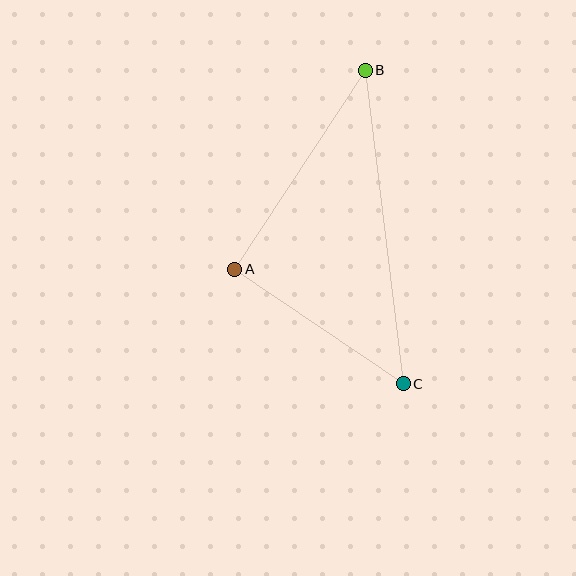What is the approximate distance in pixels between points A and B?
The distance between A and B is approximately 237 pixels.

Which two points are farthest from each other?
Points B and C are farthest from each other.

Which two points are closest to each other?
Points A and C are closest to each other.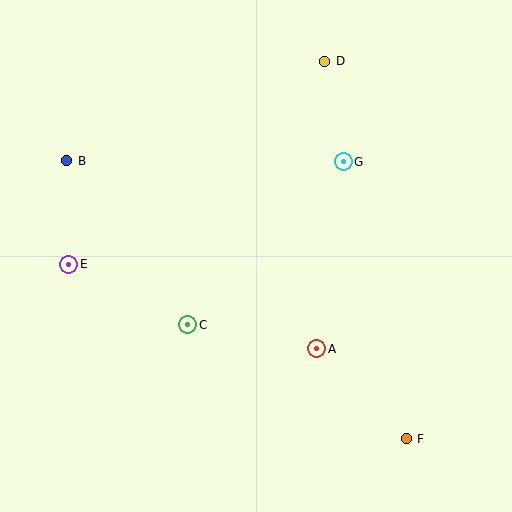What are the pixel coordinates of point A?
Point A is at (317, 349).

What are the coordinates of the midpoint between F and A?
The midpoint between F and A is at (362, 394).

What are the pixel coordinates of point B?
Point B is at (67, 161).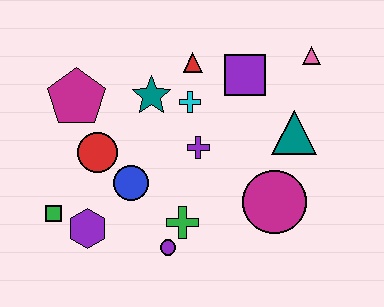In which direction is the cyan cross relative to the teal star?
The cyan cross is to the right of the teal star.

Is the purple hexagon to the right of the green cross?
No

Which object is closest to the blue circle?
The red circle is closest to the blue circle.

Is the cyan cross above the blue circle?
Yes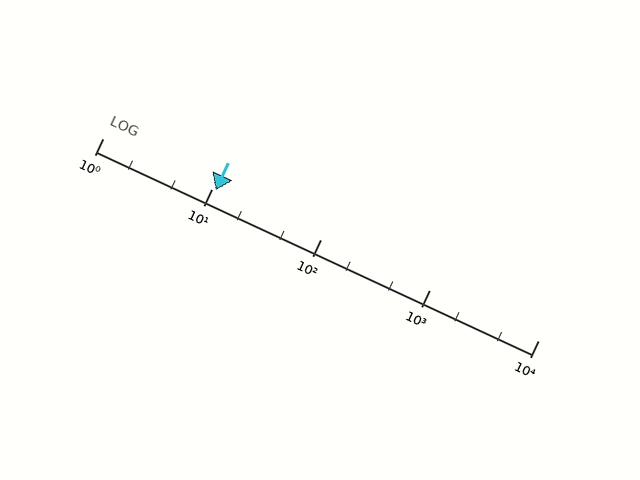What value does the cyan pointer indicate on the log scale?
The pointer indicates approximately 11.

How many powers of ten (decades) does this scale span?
The scale spans 4 decades, from 1 to 10000.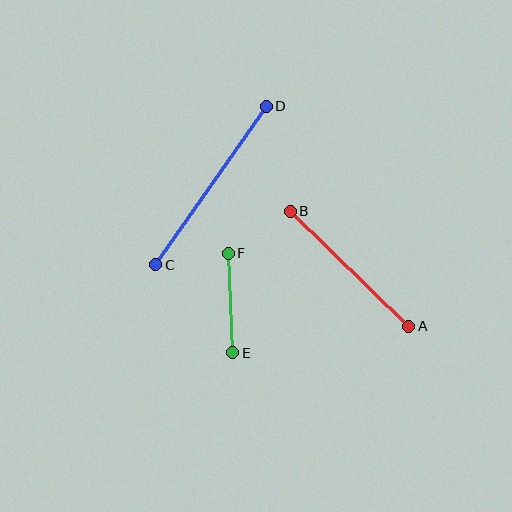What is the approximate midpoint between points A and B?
The midpoint is at approximately (350, 269) pixels.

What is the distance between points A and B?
The distance is approximately 165 pixels.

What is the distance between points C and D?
The distance is approximately 193 pixels.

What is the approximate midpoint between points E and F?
The midpoint is at approximately (231, 303) pixels.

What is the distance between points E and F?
The distance is approximately 99 pixels.